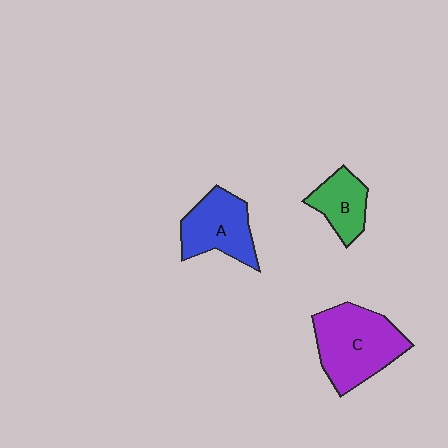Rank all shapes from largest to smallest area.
From largest to smallest: C (purple), A (blue), B (green).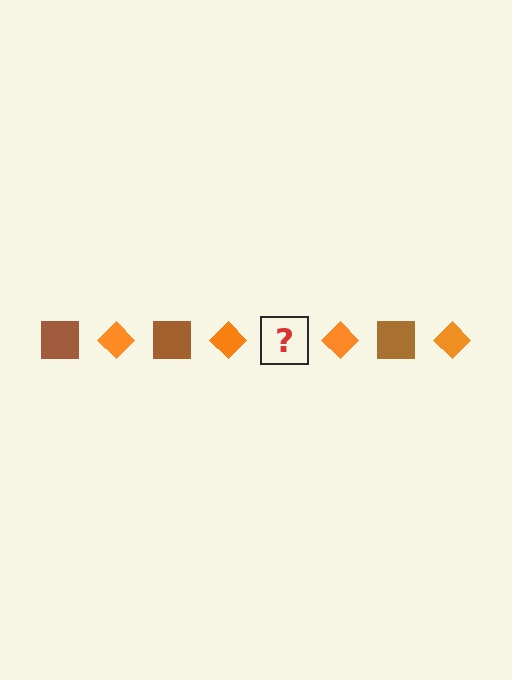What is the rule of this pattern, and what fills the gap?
The rule is that the pattern alternates between brown square and orange diamond. The gap should be filled with a brown square.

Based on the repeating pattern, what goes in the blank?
The blank should be a brown square.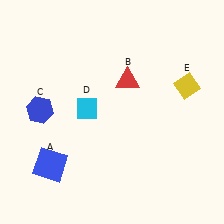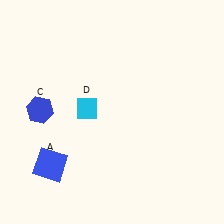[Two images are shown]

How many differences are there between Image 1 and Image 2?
There are 2 differences between the two images.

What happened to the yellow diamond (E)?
The yellow diamond (E) was removed in Image 2. It was in the top-right area of Image 1.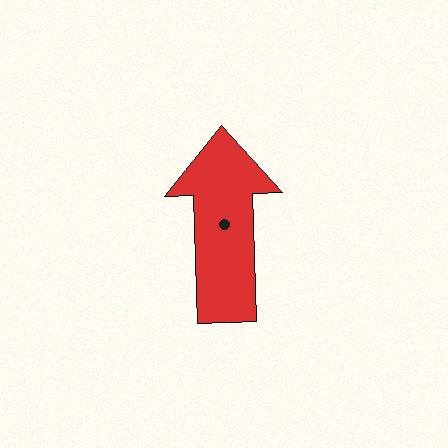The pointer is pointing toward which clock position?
Roughly 12 o'clock.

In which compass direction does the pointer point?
North.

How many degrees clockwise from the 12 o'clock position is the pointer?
Approximately 358 degrees.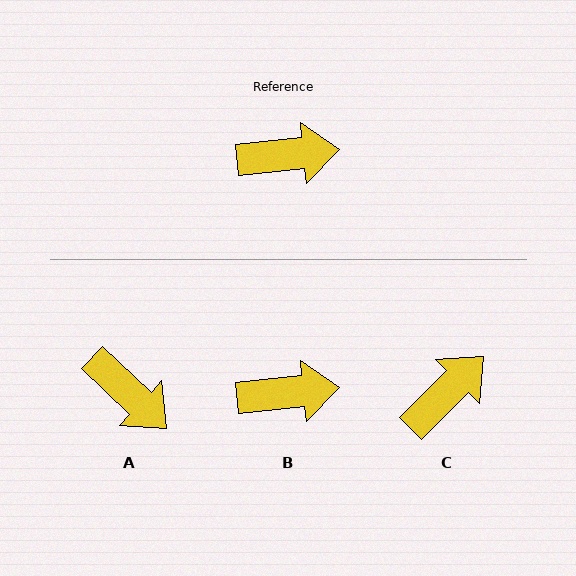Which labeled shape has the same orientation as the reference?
B.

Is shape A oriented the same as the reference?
No, it is off by about 49 degrees.